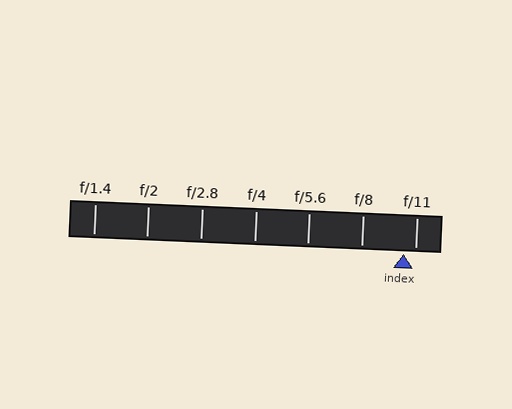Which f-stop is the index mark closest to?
The index mark is closest to f/11.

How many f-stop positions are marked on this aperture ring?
There are 7 f-stop positions marked.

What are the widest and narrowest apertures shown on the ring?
The widest aperture shown is f/1.4 and the narrowest is f/11.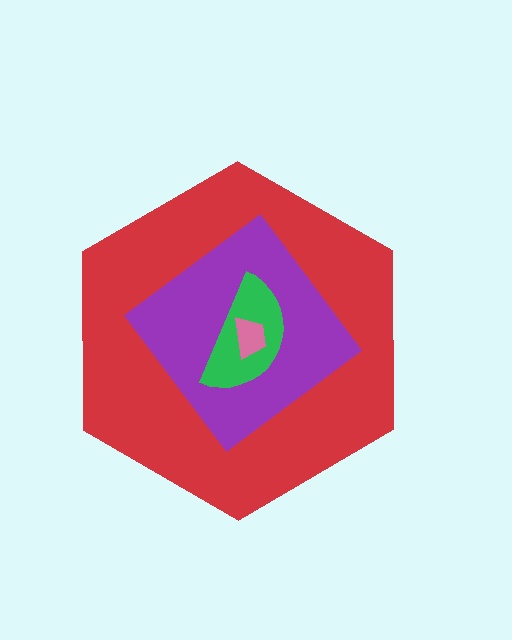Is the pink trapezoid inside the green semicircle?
Yes.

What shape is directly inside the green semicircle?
The pink trapezoid.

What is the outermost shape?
The red hexagon.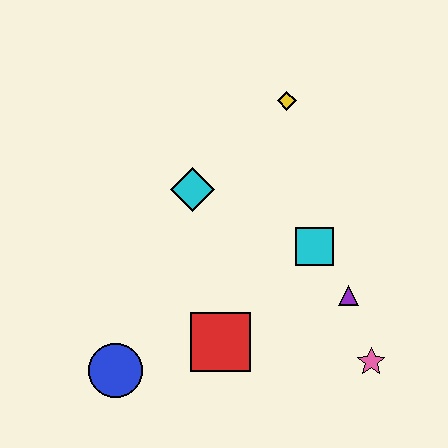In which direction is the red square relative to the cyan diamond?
The red square is below the cyan diamond.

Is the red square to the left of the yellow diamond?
Yes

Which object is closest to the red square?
The blue circle is closest to the red square.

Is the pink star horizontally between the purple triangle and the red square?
No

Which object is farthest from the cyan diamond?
The pink star is farthest from the cyan diamond.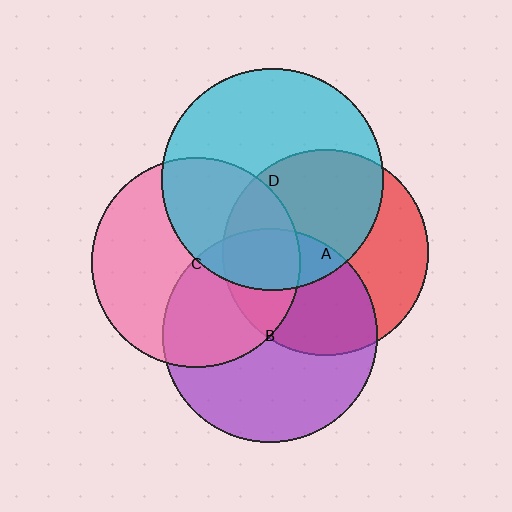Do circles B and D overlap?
Yes.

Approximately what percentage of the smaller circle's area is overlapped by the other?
Approximately 20%.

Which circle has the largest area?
Circle D (cyan).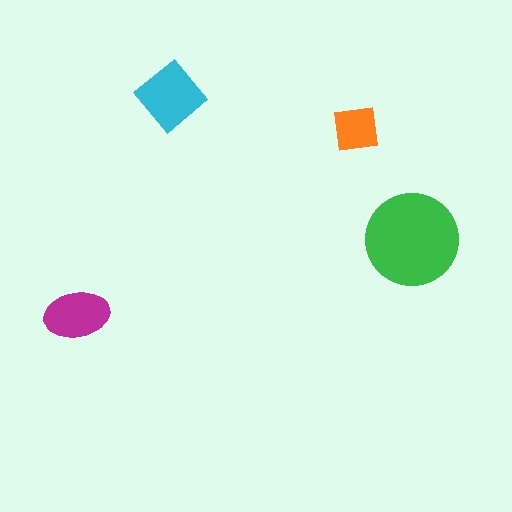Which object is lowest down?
The magenta ellipse is bottommost.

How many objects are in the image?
There are 4 objects in the image.